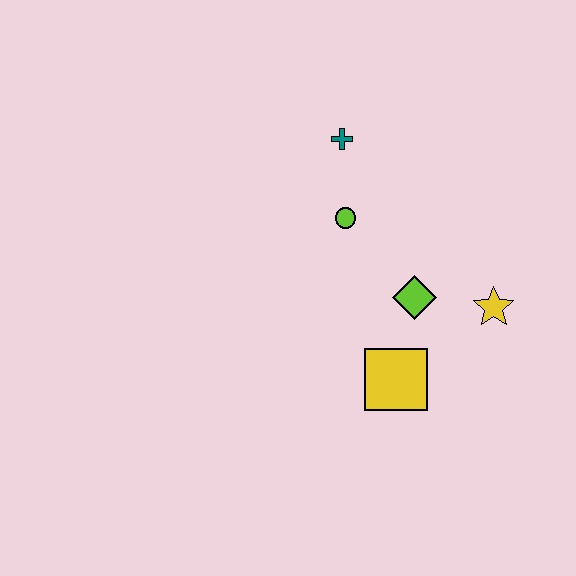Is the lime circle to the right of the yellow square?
No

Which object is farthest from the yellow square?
The teal cross is farthest from the yellow square.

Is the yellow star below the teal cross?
Yes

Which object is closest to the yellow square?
The lime diamond is closest to the yellow square.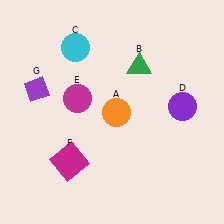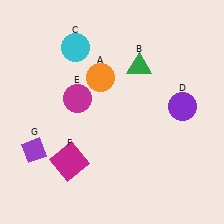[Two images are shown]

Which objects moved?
The objects that moved are: the orange circle (A), the purple diamond (G).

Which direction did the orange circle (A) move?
The orange circle (A) moved up.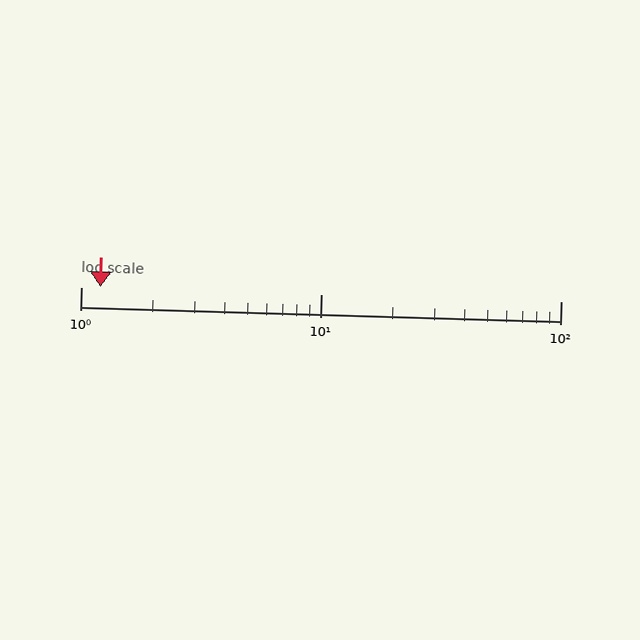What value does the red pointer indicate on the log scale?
The pointer indicates approximately 1.2.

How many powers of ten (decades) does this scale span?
The scale spans 2 decades, from 1 to 100.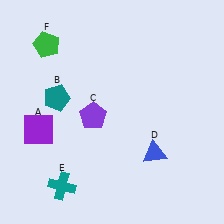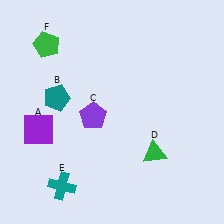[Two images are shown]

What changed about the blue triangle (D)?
In Image 1, D is blue. In Image 2, it changed to green.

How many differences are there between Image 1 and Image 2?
There is 1 difference between the two images.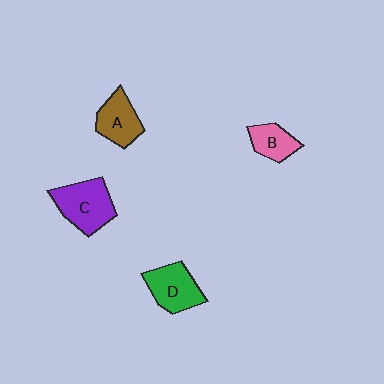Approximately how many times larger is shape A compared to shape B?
Approximately 1.3 times.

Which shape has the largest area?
Shape C (purple).